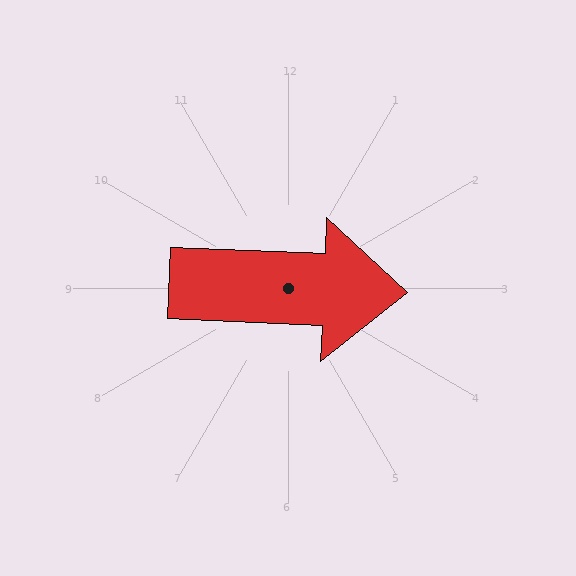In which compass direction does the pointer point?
East.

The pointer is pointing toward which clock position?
Roughly 3 o'clock.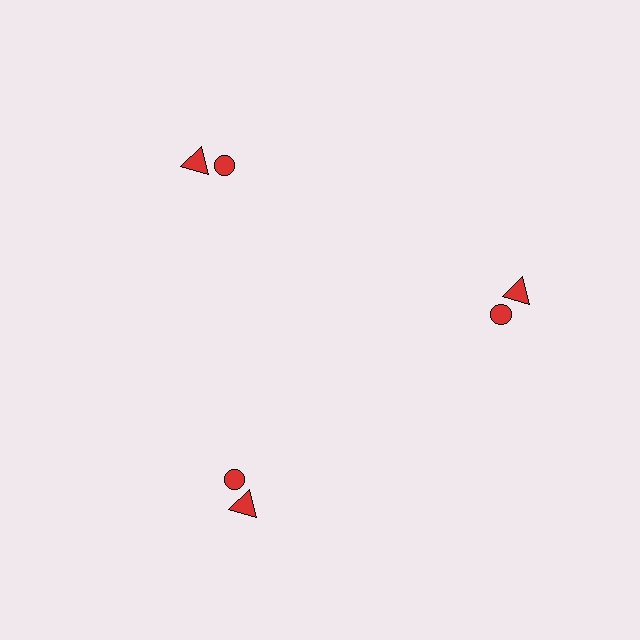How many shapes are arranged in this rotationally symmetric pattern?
There are 6 shapes, arranged in 3 groups of 2.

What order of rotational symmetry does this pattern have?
This pattern has 3-fold rotational symmetry.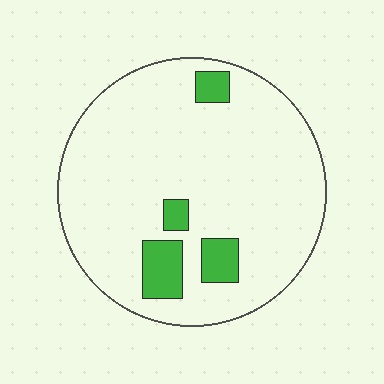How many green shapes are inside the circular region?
4.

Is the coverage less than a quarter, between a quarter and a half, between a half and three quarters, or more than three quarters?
Less than a quarter.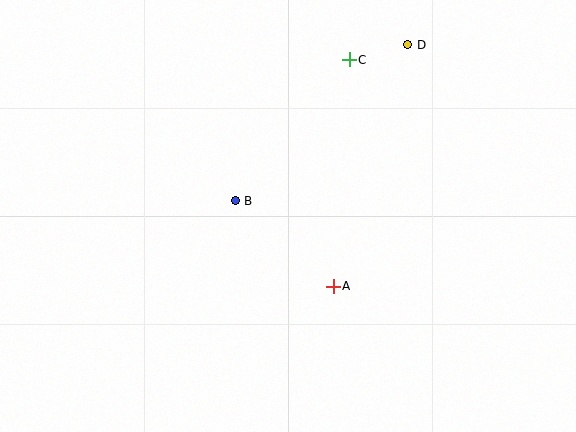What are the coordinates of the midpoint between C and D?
The midpoint between C and D is at (379, 52).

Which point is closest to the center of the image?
Point B at (235, 201) is closest to the center.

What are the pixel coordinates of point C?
Point C is at (349, 60).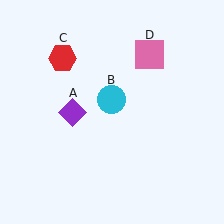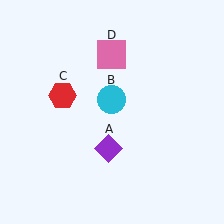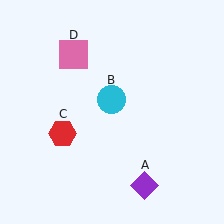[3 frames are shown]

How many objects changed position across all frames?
3 objects changed position: purple diamond (object A), red hexagon (object C), pink square (object D).